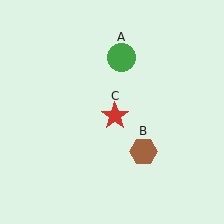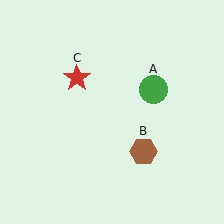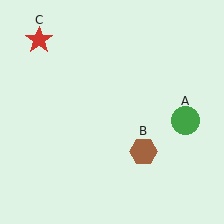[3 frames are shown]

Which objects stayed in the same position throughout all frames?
Brown hexagon (object B) remained stationary.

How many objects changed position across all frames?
2 objects changed position: green circle (object A), red star (object C).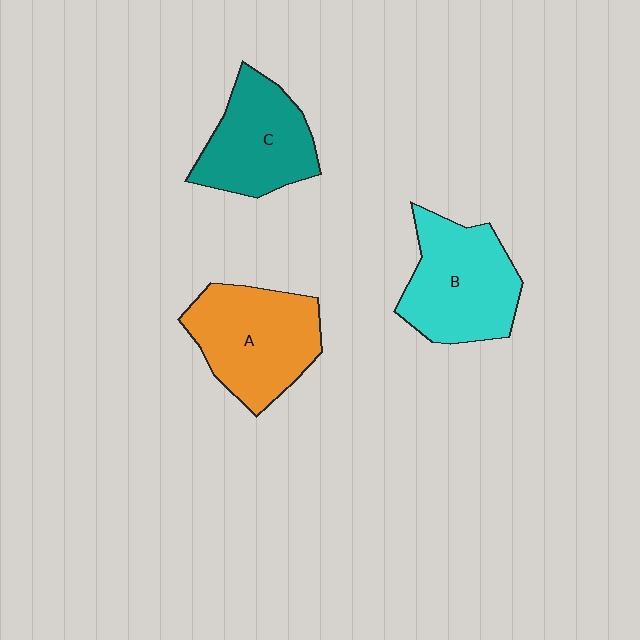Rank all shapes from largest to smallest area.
From largest to smallest: A (orange), B (cyan), C (teal).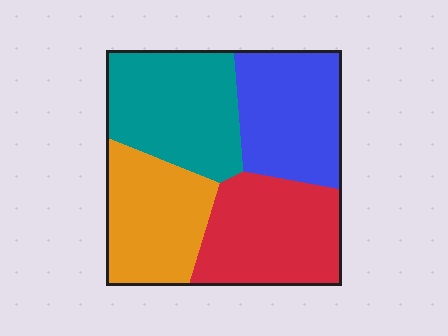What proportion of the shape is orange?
Orange takes up about one quarter (1/4) of the shape.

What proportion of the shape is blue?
Blue takes up about one quarter (1/4) of the shape.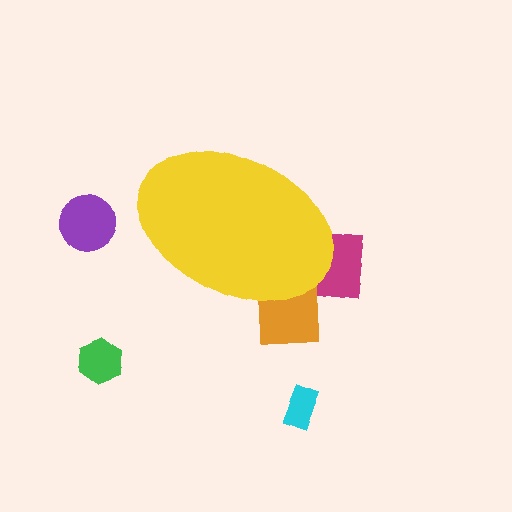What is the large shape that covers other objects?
A yellow ellipse.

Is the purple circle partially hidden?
No, the purple circle is fully visible.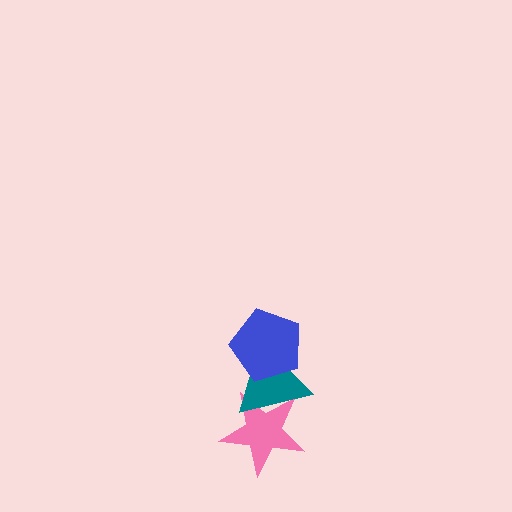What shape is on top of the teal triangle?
The blue pentagon is on top of the teal triangle.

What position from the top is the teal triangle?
The teal triangle is 2nd from the top.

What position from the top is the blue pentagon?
The blue pentagon is 1st from the top.